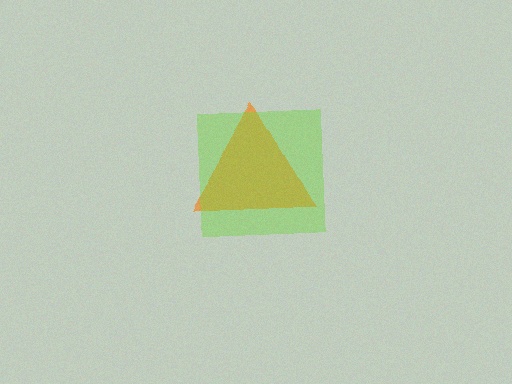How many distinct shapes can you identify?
There are 2 distinct shapes: an orange triangle, a lime square.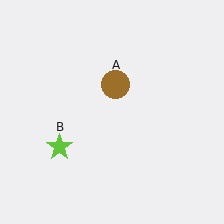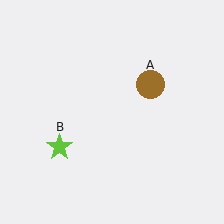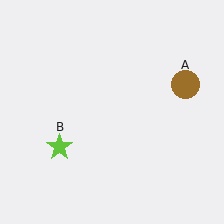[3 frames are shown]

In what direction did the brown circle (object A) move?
The brown circle (object A) moved right.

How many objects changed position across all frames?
1 object changed position: brown circle (object A).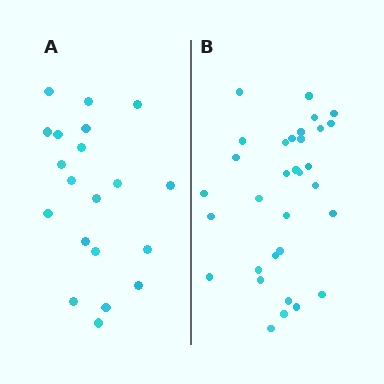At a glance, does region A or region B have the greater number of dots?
Region B (the right region) has more dots.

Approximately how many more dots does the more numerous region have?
Region B has roughly 12 or so more dots than region A.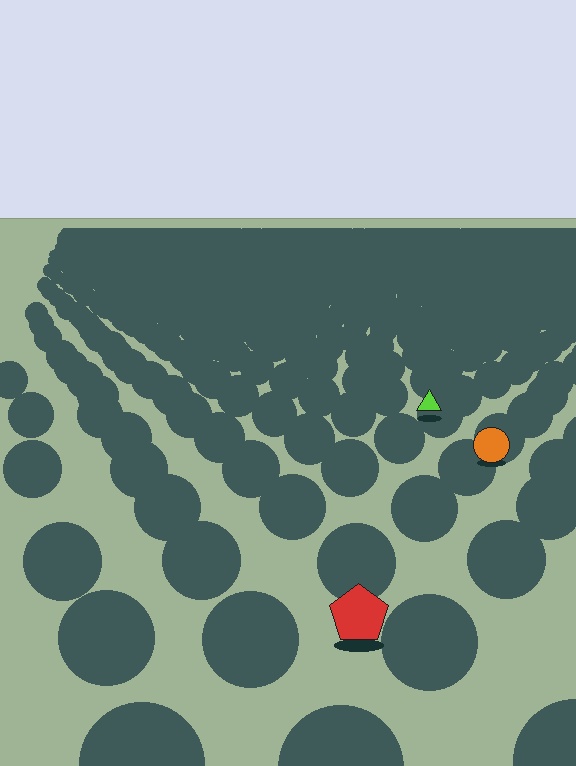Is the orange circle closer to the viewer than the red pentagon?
No. The red pentagon is closer — you can tell from the texture gradient: the ground texture is coarser near it.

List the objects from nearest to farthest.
From nearest to farthest: the red pentagon, the orange circle, the lime triangle.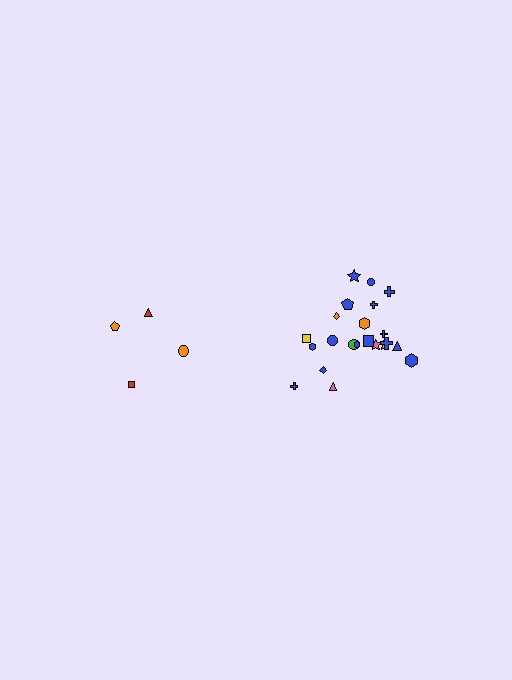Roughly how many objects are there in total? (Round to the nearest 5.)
Roughly 25 objects in total.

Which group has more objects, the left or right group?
The right group.